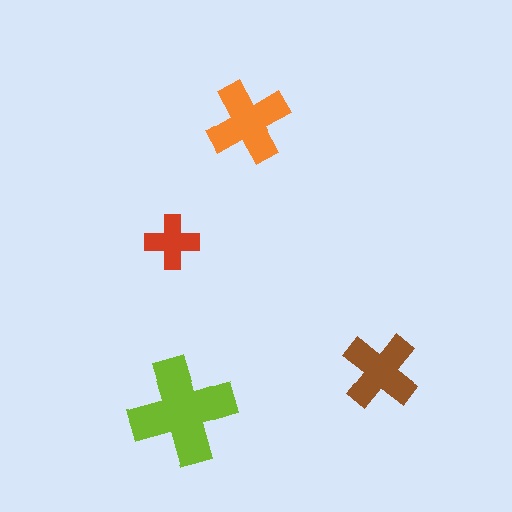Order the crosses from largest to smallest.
the lime one, the orange one, the brown one, the red one.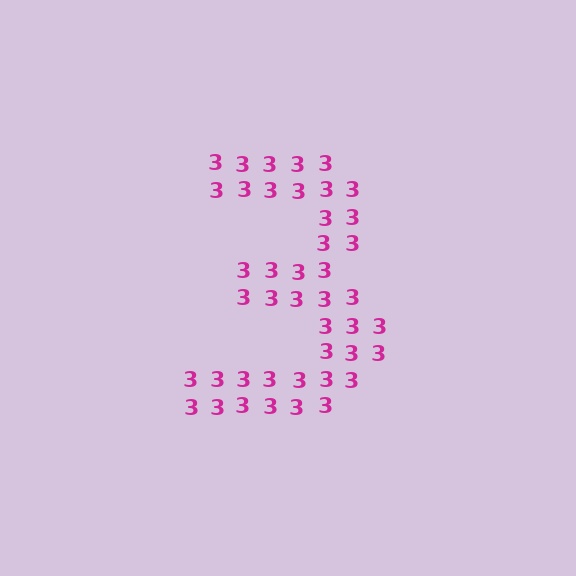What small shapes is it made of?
It is made of small digit 3's.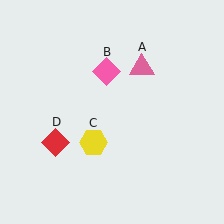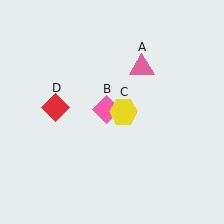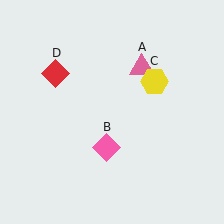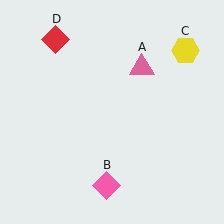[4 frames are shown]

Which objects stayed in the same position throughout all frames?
Pink triangle (object A) remained stationary.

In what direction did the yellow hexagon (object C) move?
The yellow hexagon (object C) moved up and to the right.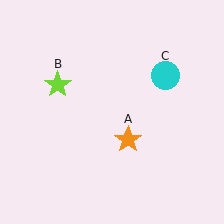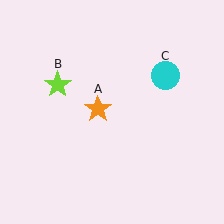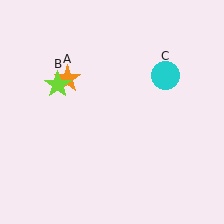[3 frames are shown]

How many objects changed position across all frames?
1 object changed position: orange star (object A).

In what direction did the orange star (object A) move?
The orange star (object A) moved up and to the left.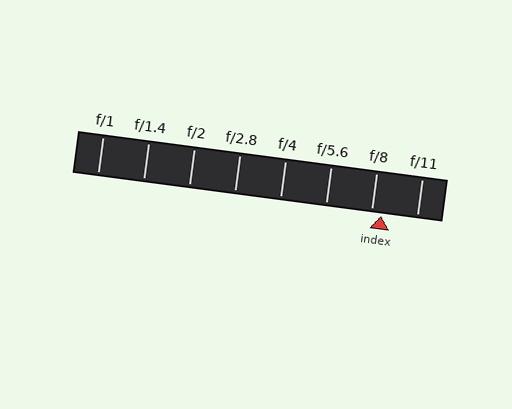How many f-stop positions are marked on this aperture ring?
There are 8 f-stop positions marked.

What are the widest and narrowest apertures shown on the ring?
The widest aperture shown is f/1 and the narrowest is f/11.